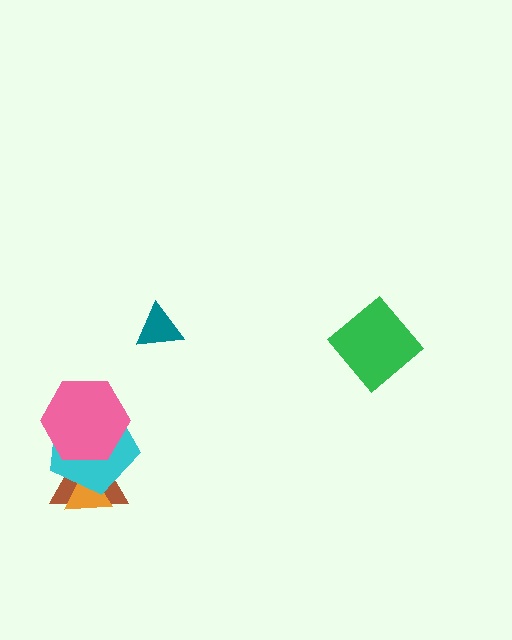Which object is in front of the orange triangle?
The cyan pentagon is in front of the orange triangle.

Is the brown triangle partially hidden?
Yes, it is partially covered by another shape.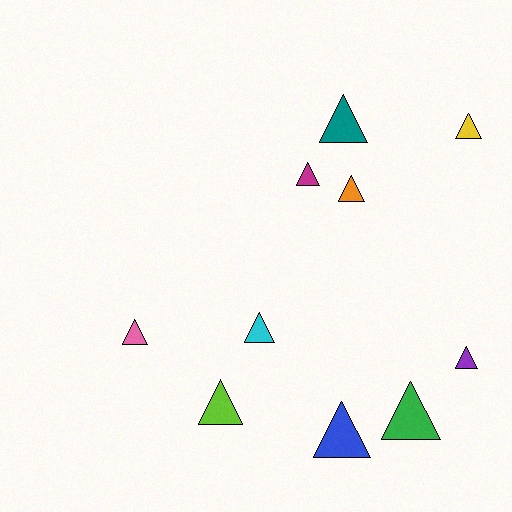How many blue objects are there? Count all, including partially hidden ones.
There is 1 blue object.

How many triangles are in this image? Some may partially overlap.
There are 10 triangles.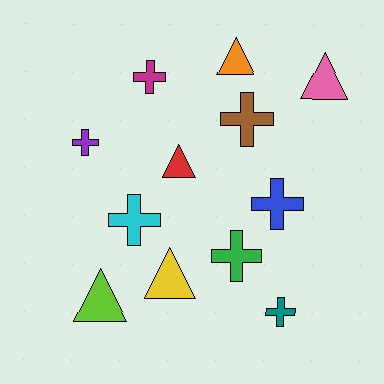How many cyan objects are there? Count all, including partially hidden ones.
There is 1 cyan object.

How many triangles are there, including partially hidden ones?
There are 5 triangles.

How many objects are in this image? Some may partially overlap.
There are 12 objects.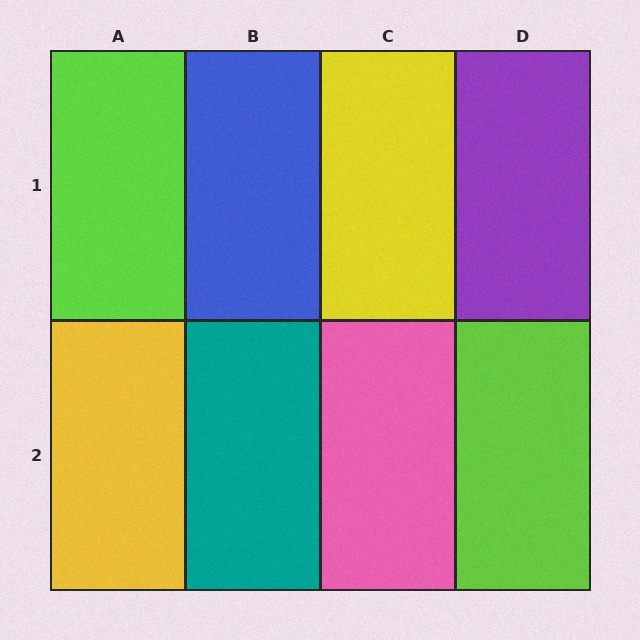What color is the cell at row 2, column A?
Yellow.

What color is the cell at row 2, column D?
Lime.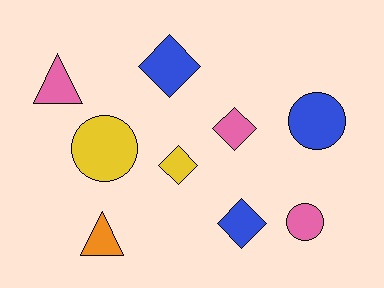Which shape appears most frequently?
Diamond, with 4 objects.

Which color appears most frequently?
Blue, with 3 objects.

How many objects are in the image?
There are 9 objects.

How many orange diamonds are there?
There are no orange diamonds.